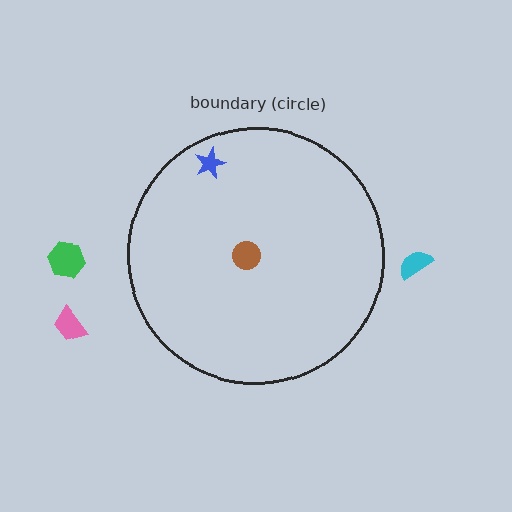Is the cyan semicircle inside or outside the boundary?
Outside.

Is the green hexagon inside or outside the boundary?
Outside.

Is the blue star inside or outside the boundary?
Inside.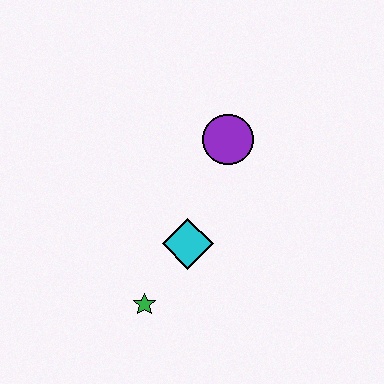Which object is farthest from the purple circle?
The green star is farthest from the purple circle.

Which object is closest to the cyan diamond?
The green star is closest to the cyan diamond.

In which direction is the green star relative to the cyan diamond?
The green star is below the cyan diamond.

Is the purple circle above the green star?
Yes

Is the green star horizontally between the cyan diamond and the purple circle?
No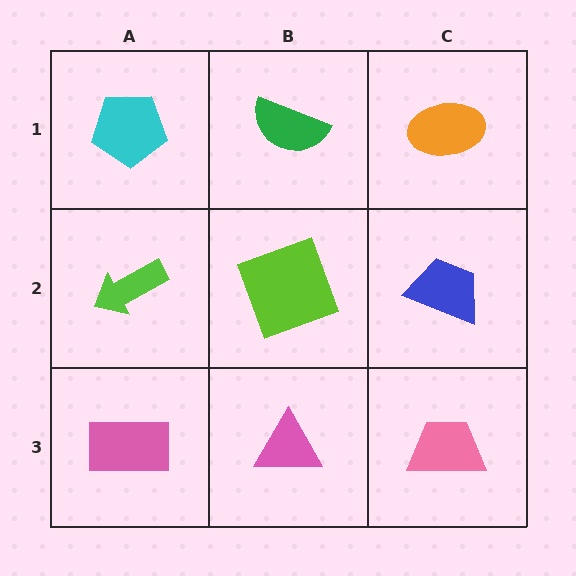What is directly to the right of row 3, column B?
A pink trapezoid.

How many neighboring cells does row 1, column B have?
3.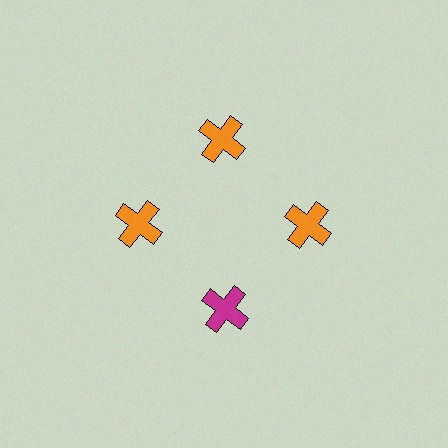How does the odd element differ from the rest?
It has a different color: magenta instead of orange.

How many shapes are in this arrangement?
There are 4 shapes arranged in a ring pattern.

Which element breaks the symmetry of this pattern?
The magenta cross at roughly the 6 o'clock position breaks the symmetry. All other shapes are orange crosses.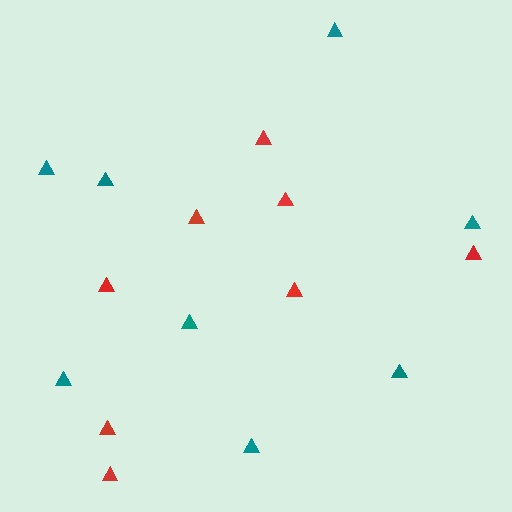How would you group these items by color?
There are 2 groups: one group of red triangles (8) and one group of teal triangles (8).